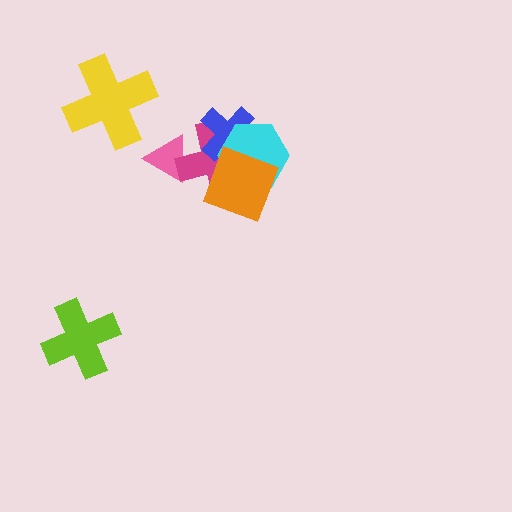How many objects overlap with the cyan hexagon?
3 objects overlap with the cyan hexagon.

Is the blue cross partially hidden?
Yes, it is partially covered by another shape.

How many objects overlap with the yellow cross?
0 objects overlap with the yellow cross.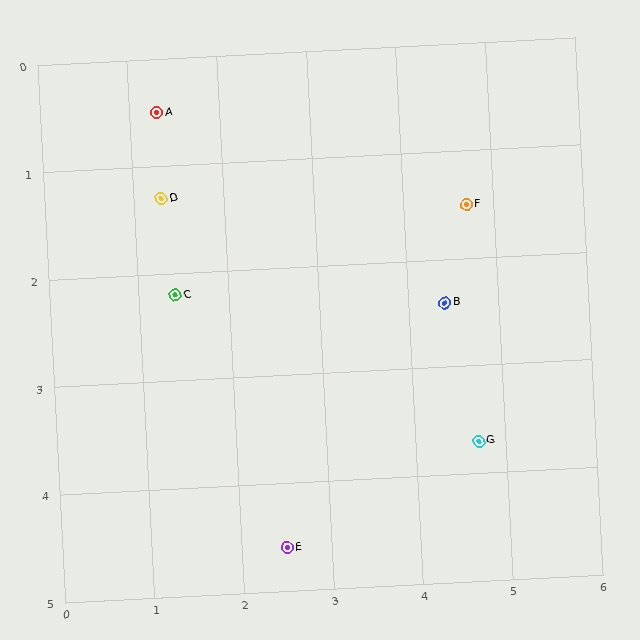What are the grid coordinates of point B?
Point B is at approximately (4.4, 2.4).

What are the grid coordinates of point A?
Point A is at approximately (1.3, 0.5).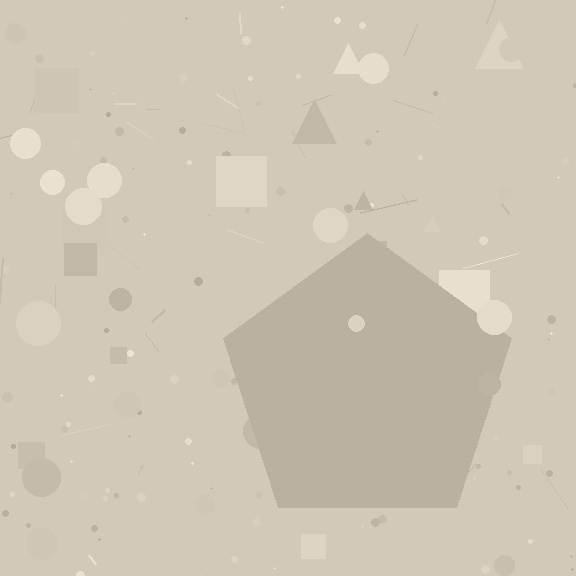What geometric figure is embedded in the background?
A pentagon is embedded in the background.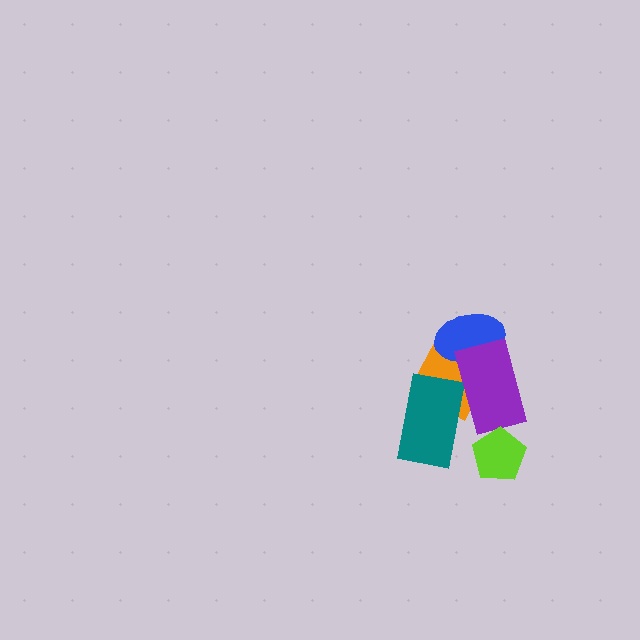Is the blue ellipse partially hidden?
Yes, it is partially covered by another shape.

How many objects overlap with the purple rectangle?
3 objects overlap with the purple rectangle.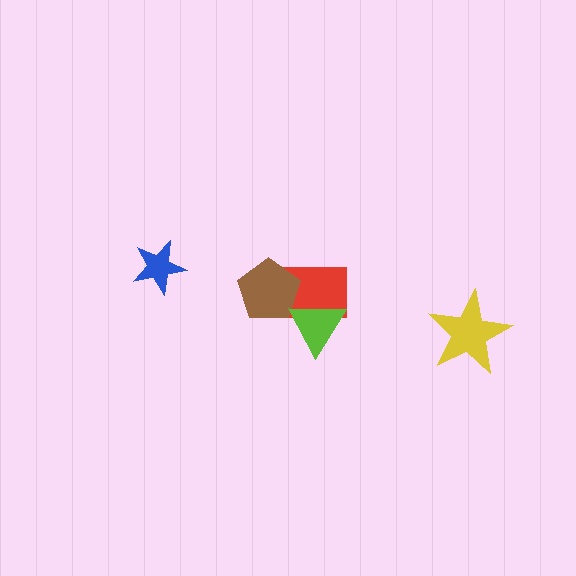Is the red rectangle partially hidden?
Yes, it is partially covered by another shape.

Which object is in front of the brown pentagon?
The lime triangle is in front of the brown pentagon.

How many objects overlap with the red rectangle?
2 objects overlap with the red rectangle.